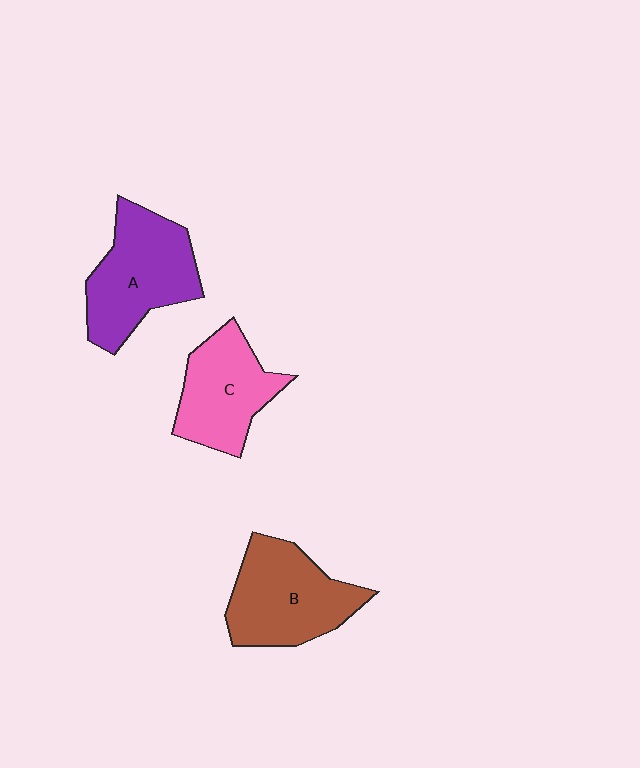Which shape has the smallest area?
Shape C (pink).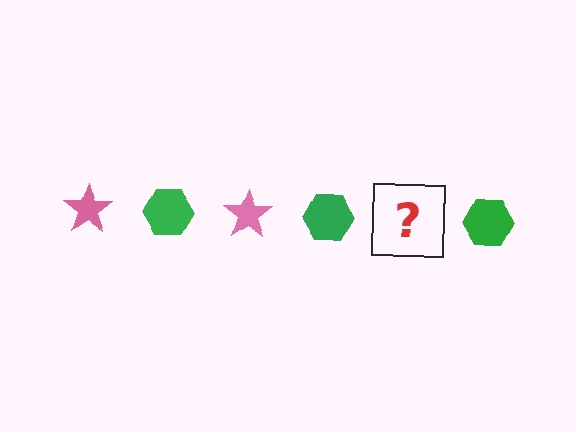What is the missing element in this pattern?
The missing element is a pink star.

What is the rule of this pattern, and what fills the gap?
The rule is that the pattern alternates between pink star and green hexagon. The gap should be filled with a pink star.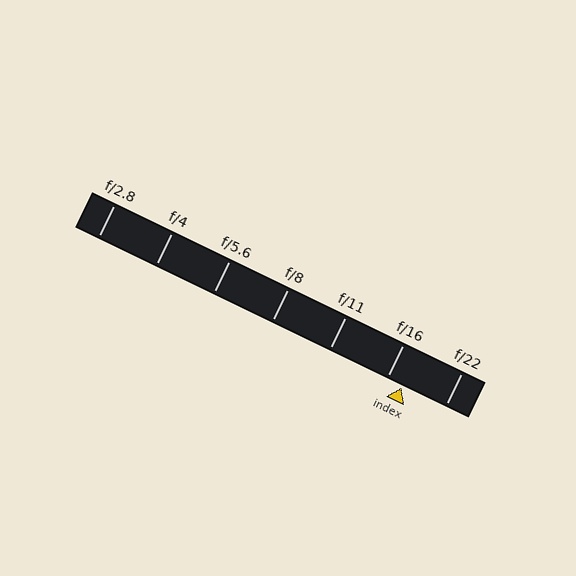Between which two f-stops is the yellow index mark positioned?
The index mark is between f/16 and f/22.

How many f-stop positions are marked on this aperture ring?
There are 7 f-stop positions marked.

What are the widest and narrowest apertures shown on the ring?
The widest aperture shown is f/2.8 and the narrowest is f/22.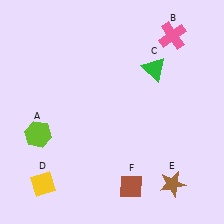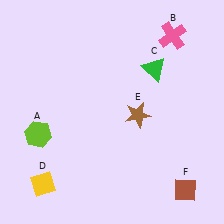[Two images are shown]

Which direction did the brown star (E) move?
The brown star (E) moved up.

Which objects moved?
The objects that moved are: the brown star (E), the brown diamond (F).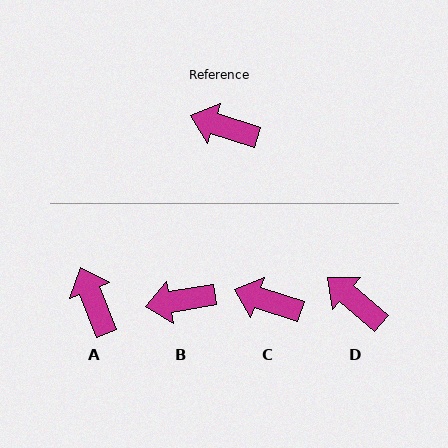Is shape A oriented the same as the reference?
No, it is off by about 50 degrees.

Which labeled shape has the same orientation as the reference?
C.